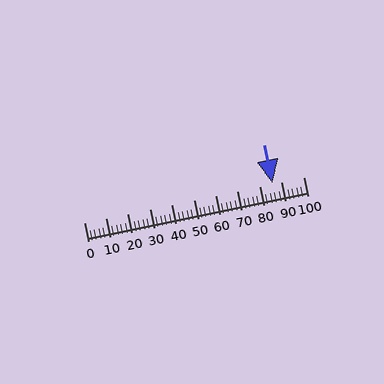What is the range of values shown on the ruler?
The ruler shows values from 0 to 100.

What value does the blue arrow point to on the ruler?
The blue arrow points to approximately 86.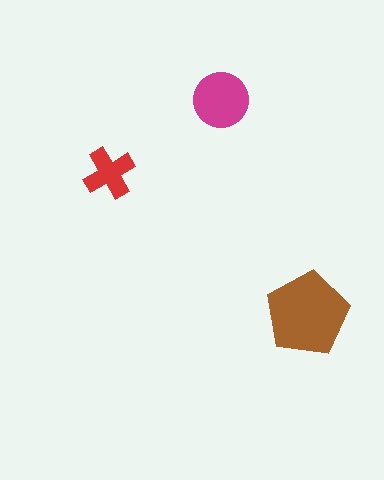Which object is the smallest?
The red cross.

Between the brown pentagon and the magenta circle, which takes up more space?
The brown pentagon.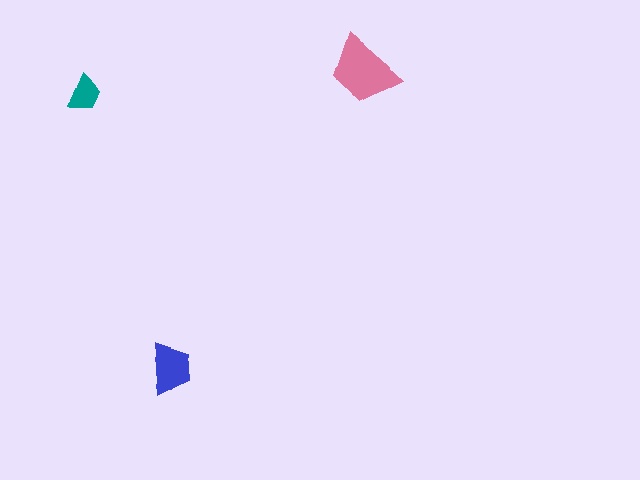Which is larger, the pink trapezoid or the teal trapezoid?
The pink one.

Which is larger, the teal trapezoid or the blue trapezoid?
The blue one.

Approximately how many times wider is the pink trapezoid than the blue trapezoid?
About 1.5 times wider.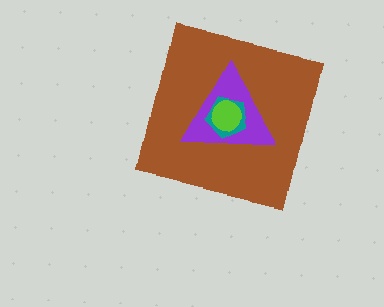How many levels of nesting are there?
4.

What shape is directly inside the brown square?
The purple triangle.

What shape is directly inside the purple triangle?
The teal pentagon.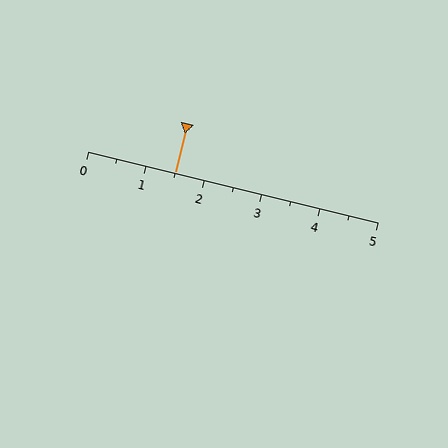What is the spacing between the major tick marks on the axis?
The major ticks are spaced 1 apart.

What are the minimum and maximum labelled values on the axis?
The axis runs from 0 to 5.